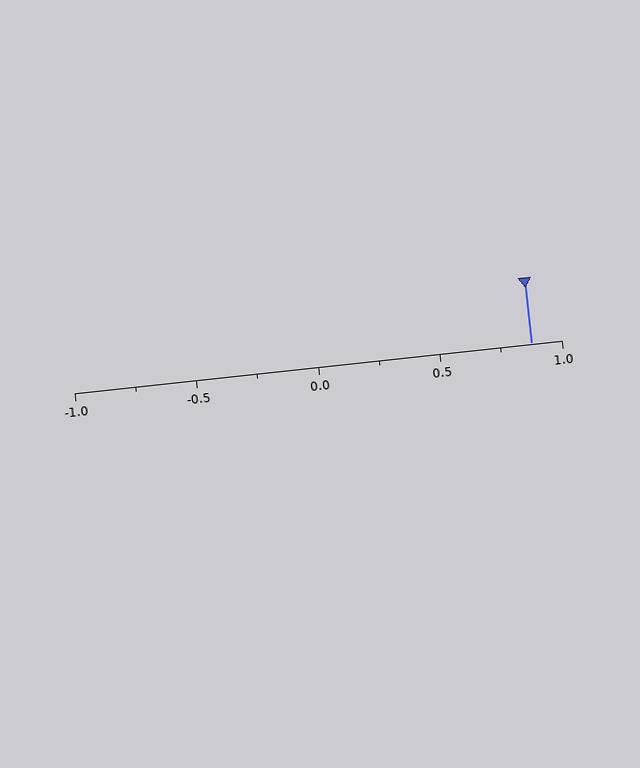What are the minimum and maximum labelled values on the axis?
The axis runs from -1.0 to 1.0.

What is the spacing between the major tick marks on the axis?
The major ticks are spaced 0.5 apart.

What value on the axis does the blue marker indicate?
The marker indicates approximately 0.88.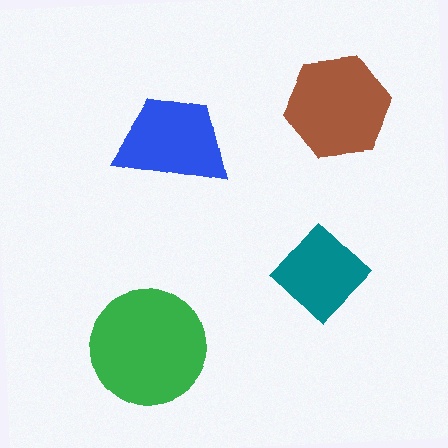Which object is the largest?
The green circle.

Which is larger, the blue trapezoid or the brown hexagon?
The brown hexagon.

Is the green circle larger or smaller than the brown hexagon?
Larger.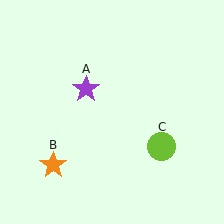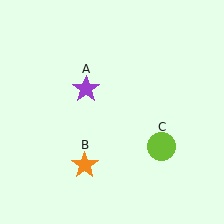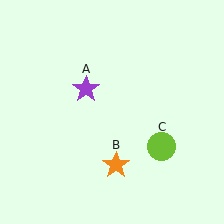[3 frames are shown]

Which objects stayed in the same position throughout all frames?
Purple star (object A) and lime circle (object C) remained stationary.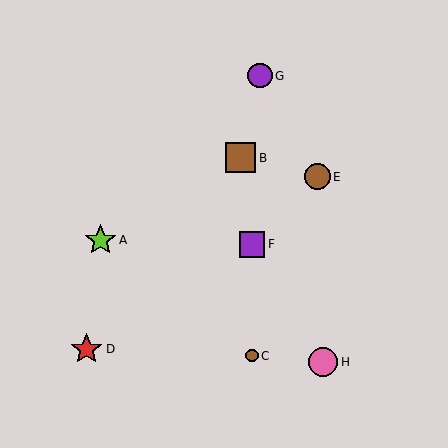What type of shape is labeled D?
Shape D is a red star.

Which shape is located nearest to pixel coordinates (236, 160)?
The brown square (labeled B) at (240, 158) is nearest to that location.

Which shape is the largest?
The red star (labeled D) is the largest.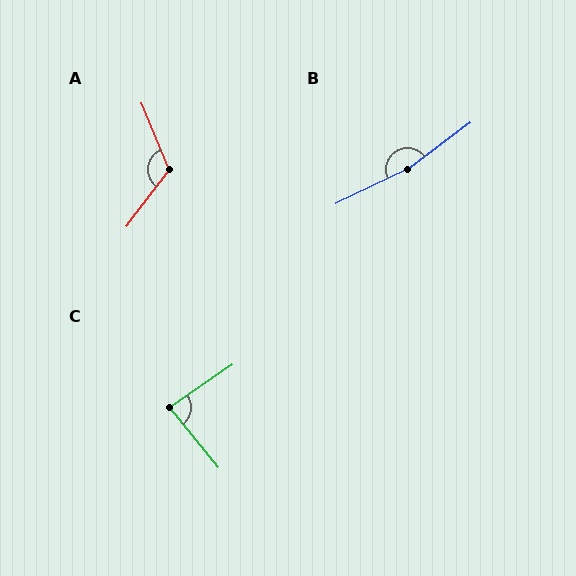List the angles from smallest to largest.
C (85°), A (121°), B (169°).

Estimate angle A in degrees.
Approximately 121 degrees.